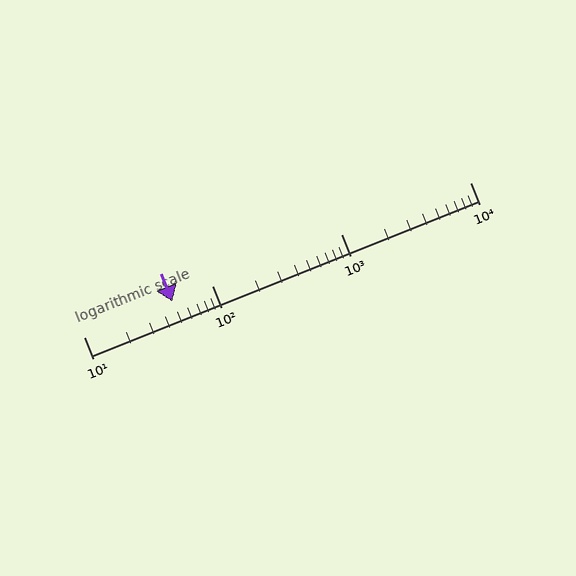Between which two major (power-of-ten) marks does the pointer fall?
The pointer is between 10 and 100.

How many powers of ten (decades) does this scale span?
The scale spans 3 decades, from 10 to 10000.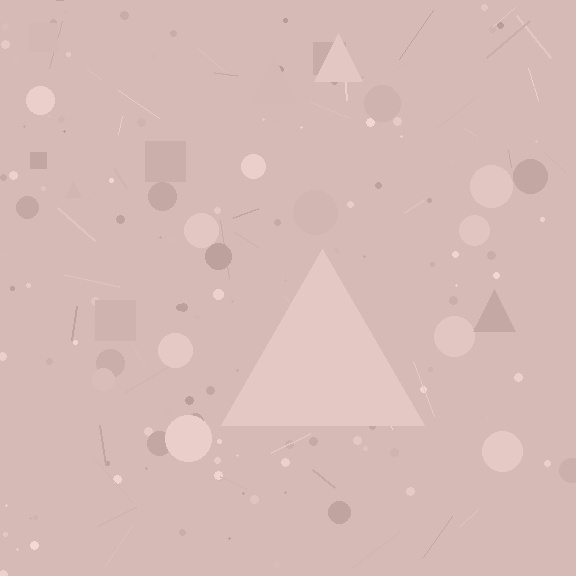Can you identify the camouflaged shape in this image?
The camouflaged shape is a triangle.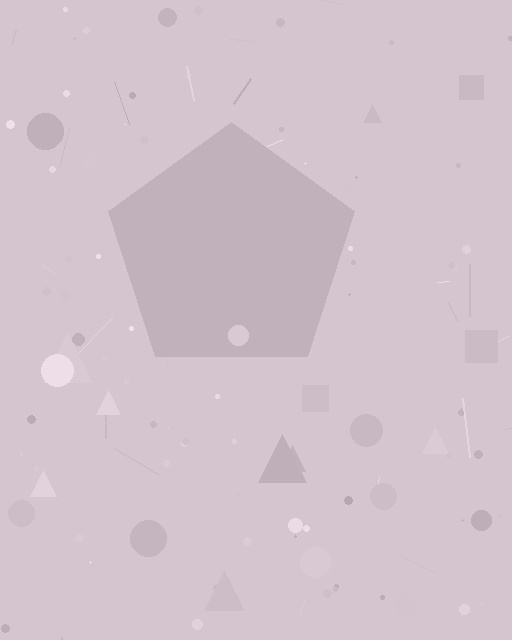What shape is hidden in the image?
A pentagon is hidden in the image.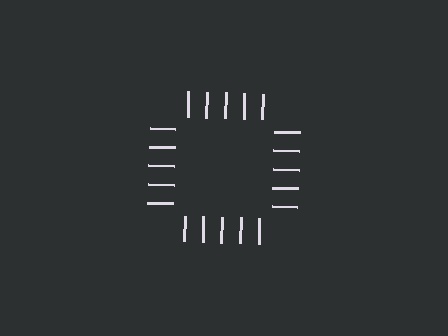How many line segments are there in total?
20 — 5 along each of the 4 edges.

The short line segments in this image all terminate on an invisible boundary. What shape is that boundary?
An illusory square — the line segments terminate on its edges but no continuous stroke is drawn.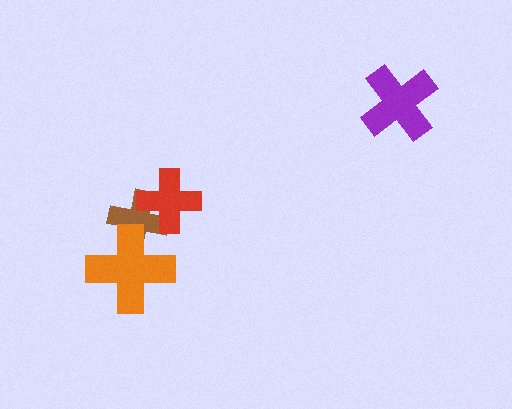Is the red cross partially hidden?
No, no other shape covers it.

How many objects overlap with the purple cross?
0 objects overlap with the purple cross.